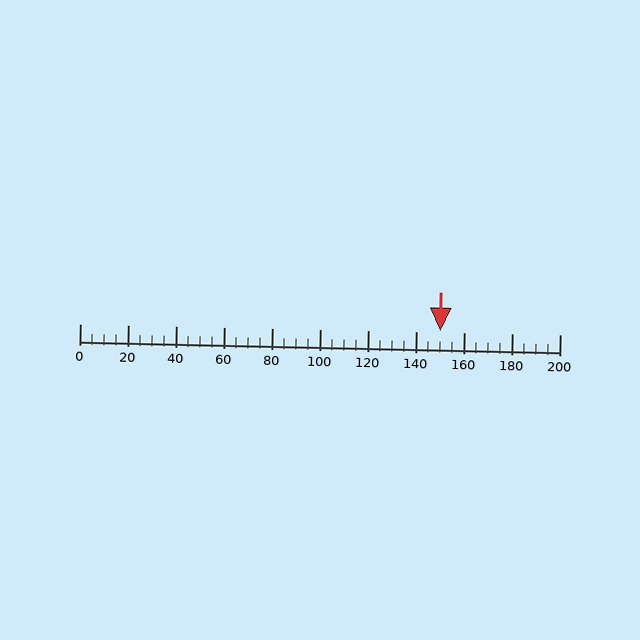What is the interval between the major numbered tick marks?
The major tick marks are spaced 20 units apart.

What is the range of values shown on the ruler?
The ruler shows values from 0 to 200.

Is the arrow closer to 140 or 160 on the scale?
The arrow is closer to 160.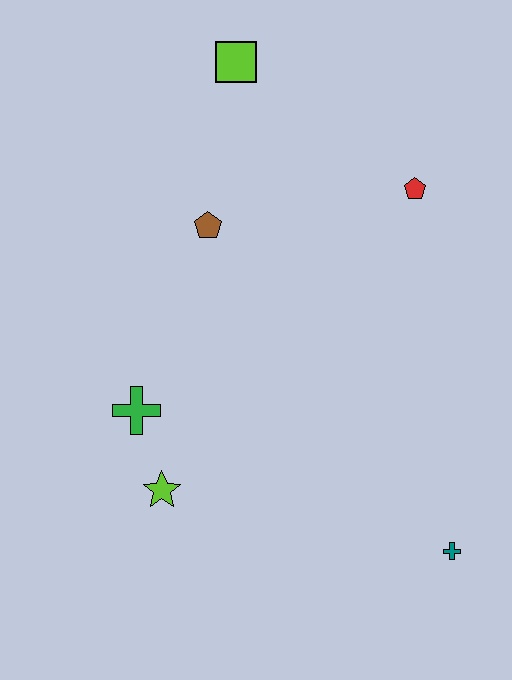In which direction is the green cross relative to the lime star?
The green cross is above the lime star.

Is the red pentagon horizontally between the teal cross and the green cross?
Yes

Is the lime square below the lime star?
No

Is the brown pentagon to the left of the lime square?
Yes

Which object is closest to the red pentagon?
The brown pentagon is closest to the red pentagon.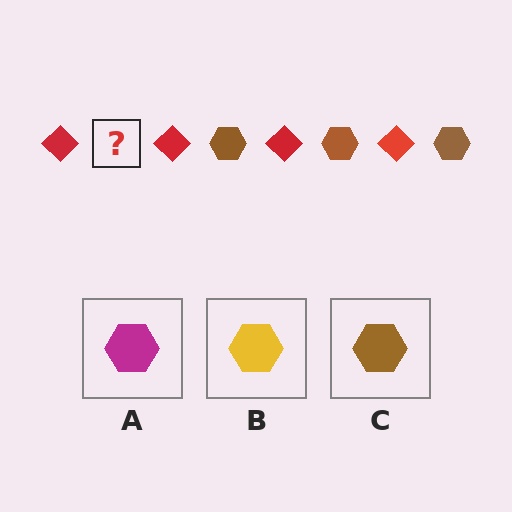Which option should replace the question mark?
Option C.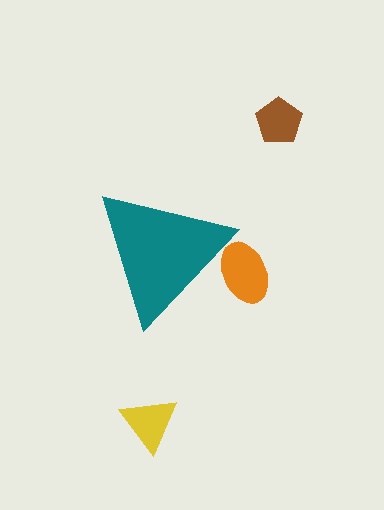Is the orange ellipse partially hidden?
Yes, the orange ellipse is partially hidden behind the teal triangle.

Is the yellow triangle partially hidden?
No, the yellow triangle is fully visible.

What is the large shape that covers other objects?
A teal triangle.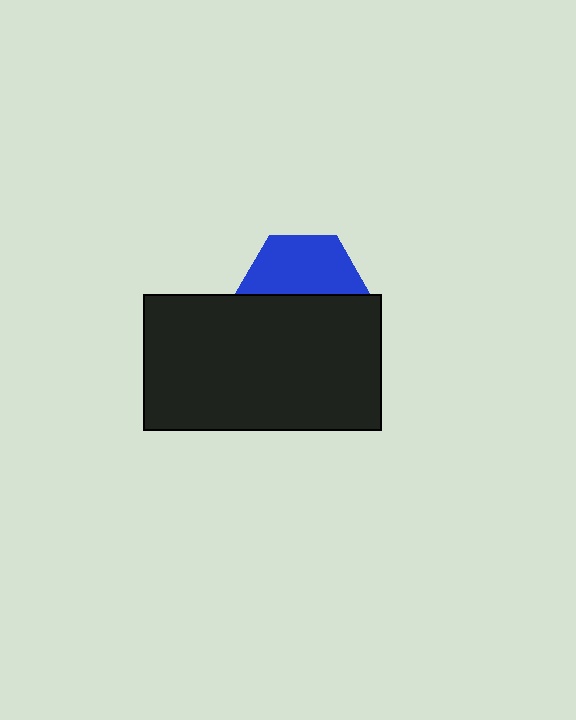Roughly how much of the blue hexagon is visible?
About half of it is visible (roughly 50%).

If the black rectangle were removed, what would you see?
You would see the complete blue hexagon.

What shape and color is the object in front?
The object in front is a black rectangle.